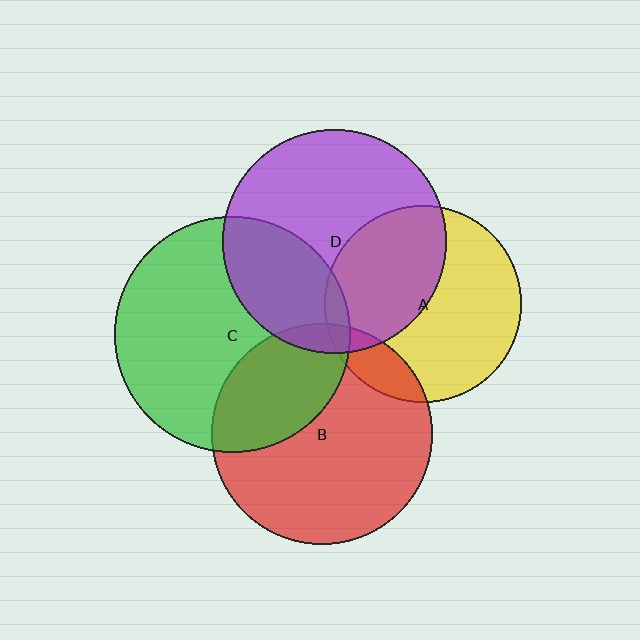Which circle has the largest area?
Circle C (green).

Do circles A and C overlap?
Yes.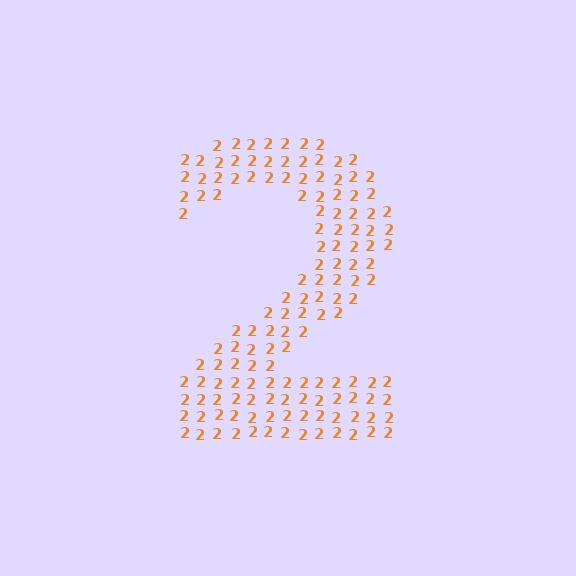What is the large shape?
The large shape is the digit 2.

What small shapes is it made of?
It is made of small digit 2's.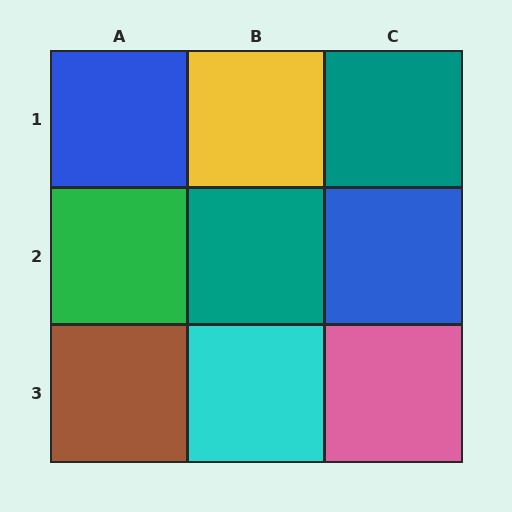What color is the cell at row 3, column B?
Cyan.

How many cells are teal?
2 cells are teal.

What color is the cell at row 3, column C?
Pink.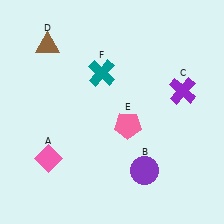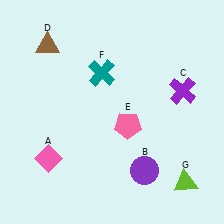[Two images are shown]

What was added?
A lime triangle (G) was added in Image 2.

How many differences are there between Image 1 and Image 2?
There is 1 difference between the two images.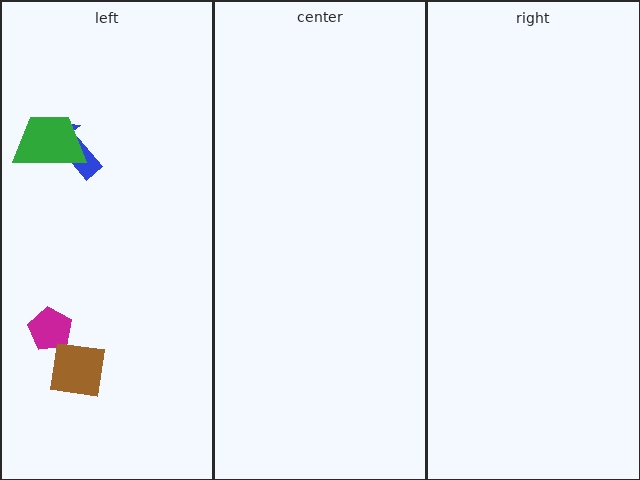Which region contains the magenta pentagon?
The left region.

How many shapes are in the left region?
4.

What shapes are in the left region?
The magenta pentagon, the blue arrow, the green trapezoid, the brown square.